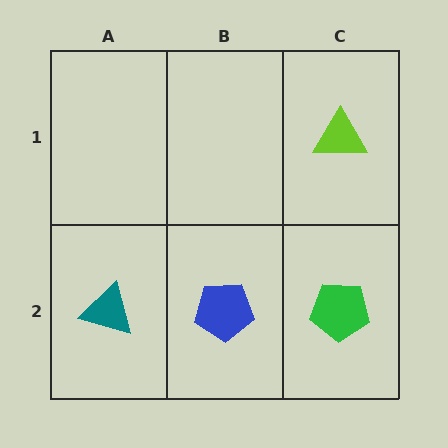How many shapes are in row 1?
1 shape.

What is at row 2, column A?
A teal triangle.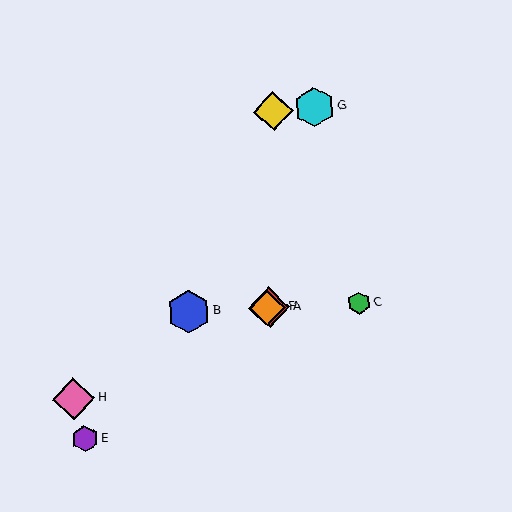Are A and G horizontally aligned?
No, A is at y≈308 and G is at y≈107.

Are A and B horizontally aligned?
Yes, both are at y≈308.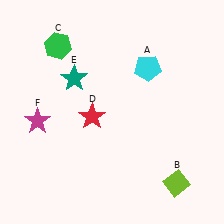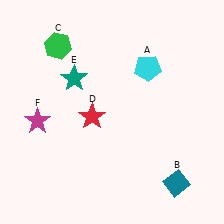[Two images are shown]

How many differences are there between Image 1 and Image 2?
There is 1 difference between the two images.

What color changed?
The diamond (B) changed from lime in Image 1 to teal in Image 2.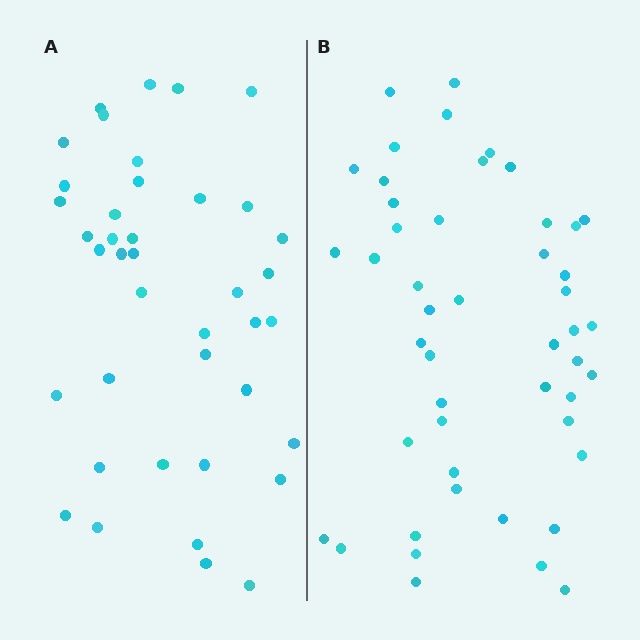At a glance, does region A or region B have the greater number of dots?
Region B (the right region) has more dots.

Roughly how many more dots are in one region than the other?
Region B has roughly 8 or so more dots than region A.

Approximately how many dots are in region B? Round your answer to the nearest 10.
About 50 dots. (The exact count is 48, which rounds to 50.)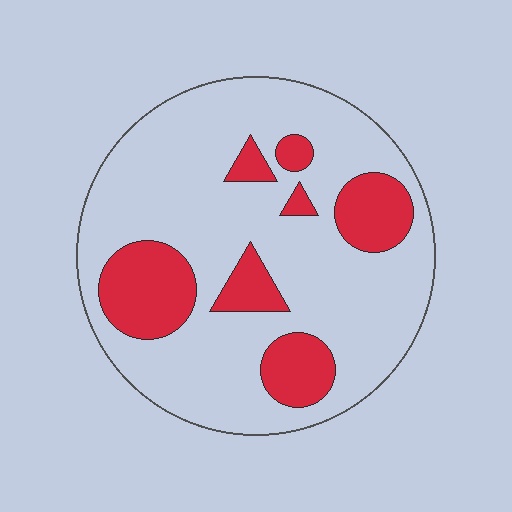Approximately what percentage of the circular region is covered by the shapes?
Approximately 25%.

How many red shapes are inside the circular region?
7.